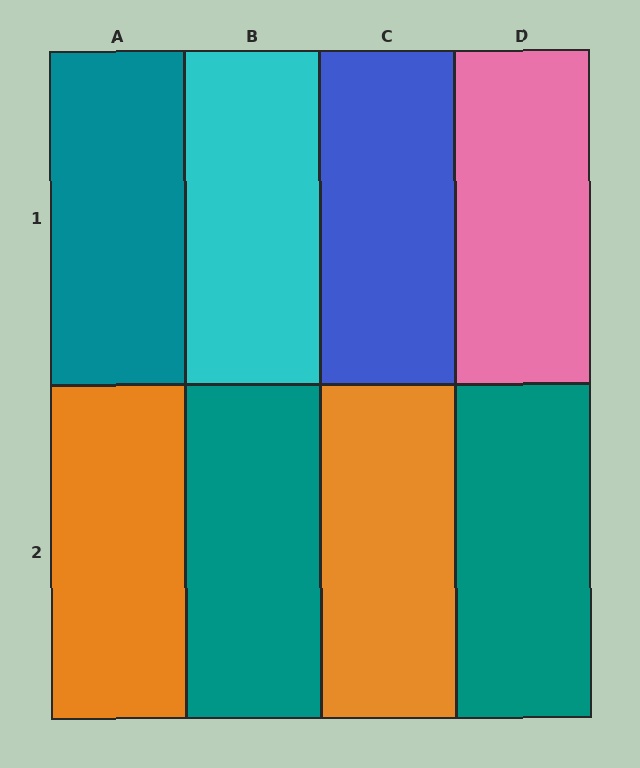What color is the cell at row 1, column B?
Cyan.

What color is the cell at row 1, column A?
Teal.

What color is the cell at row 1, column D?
Pink.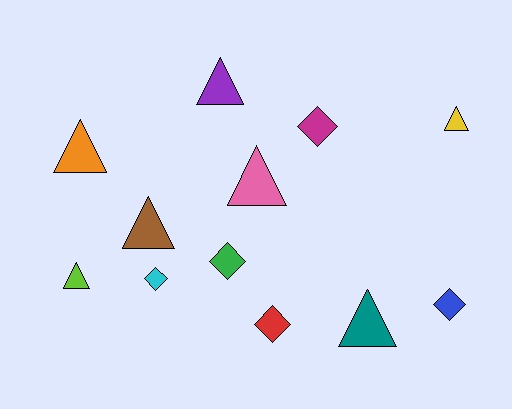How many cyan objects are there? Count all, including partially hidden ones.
There is 1 cyan object.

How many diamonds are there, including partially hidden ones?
There are 5 diamonds.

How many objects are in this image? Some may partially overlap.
There are 12 objects.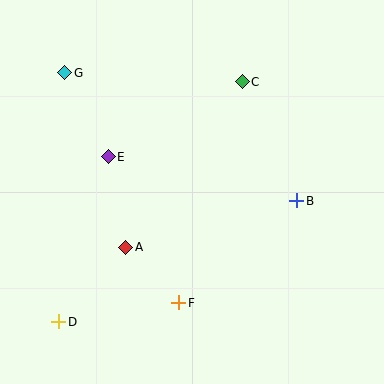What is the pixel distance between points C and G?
The distance between C and G is 178 pixels.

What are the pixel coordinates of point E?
Point E is at (108, 157).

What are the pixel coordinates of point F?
Point F is at (179, 303).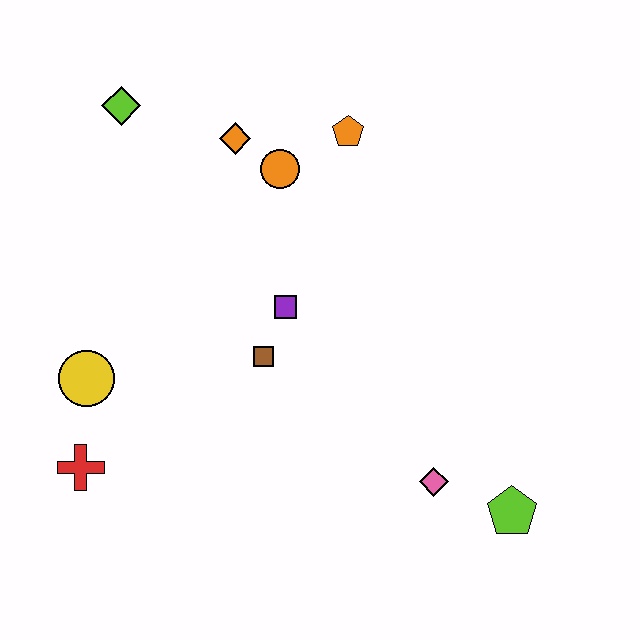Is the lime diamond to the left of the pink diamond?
Yes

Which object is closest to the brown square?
The purple square is closest to the brown square.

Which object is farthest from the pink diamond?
The lime diamond is farthest from the pink diamond.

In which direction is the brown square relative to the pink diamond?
The brown square is to the left of the pink diamond.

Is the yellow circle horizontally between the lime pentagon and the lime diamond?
No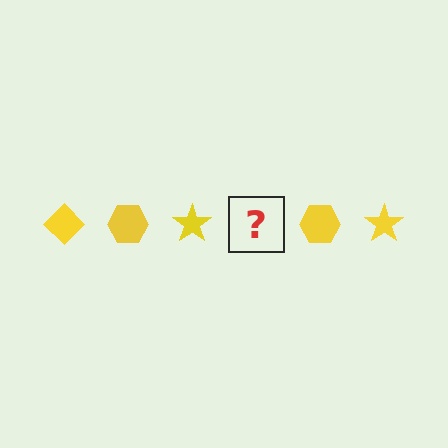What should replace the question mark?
The question mark should be replaced with a yellow diamond.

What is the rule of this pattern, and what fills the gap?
The rule is that the pattern cycles through diamond, hexagon, star shapes in yellow. The gap should be filled with a yellow diamond.